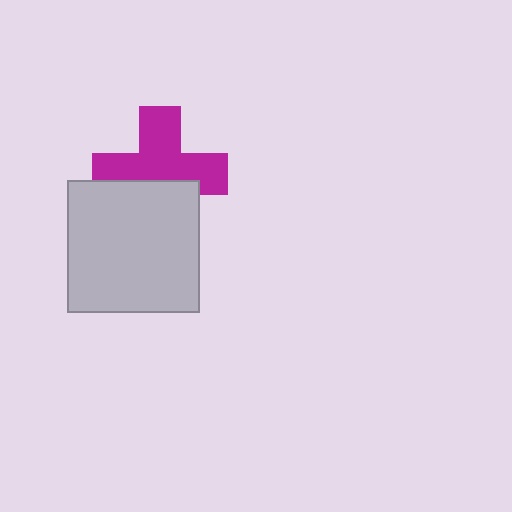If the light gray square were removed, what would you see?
You would see the complete magenta cross.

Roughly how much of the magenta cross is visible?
About half of it is visible (roughly 62%).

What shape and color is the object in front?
The object in front is a light gray square.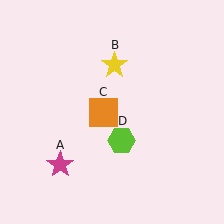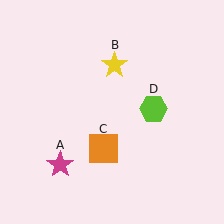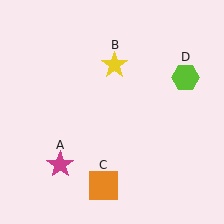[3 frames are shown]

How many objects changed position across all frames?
2 objects changed position: orange square (object C), lime hexagon (object D).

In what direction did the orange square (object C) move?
The orange square (object C) moved down.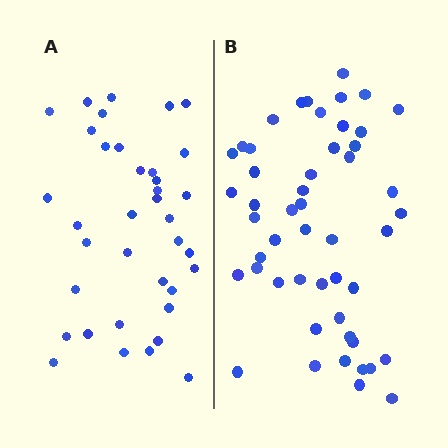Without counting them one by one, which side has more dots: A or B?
Region B (the right region) has more dots.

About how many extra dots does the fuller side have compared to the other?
Region B has approximately 15 more dots than region A.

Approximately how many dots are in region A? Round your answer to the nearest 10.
About 40 dots. (The exact count is 37, which rounds to 40.)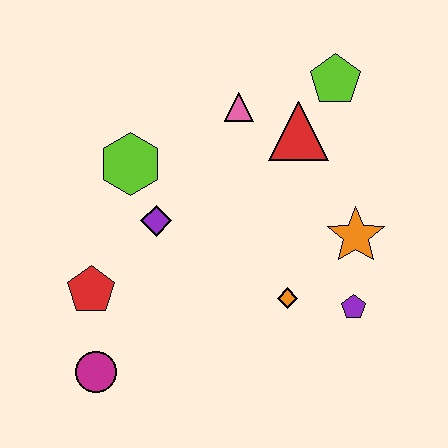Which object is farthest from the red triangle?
The magenta circle is farthest from the red triangle.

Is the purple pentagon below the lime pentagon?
Yes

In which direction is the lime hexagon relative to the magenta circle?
The lime hexagon is above the magenta circle.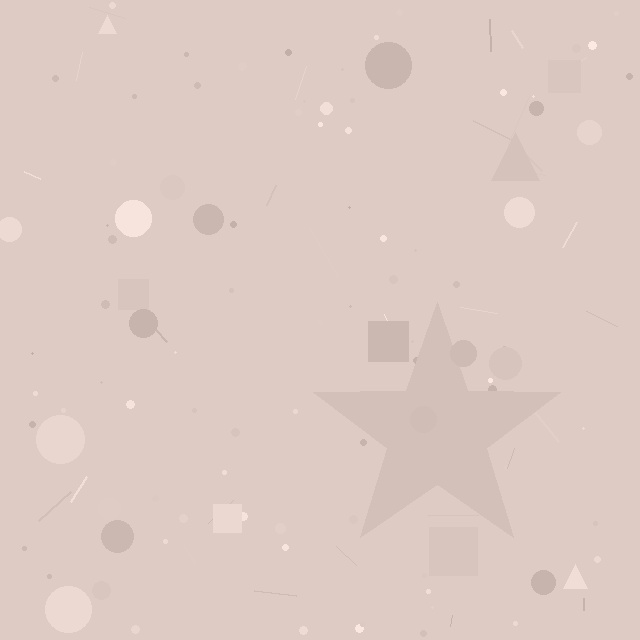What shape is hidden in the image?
A star is hidden in the image.